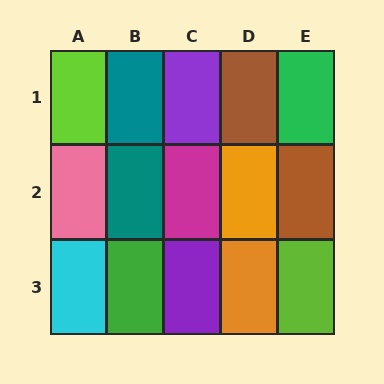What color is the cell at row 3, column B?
Green.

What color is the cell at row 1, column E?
Green.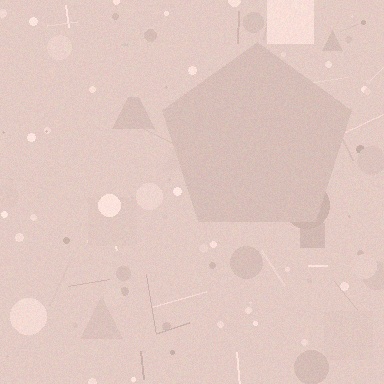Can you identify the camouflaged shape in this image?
The camouflaged shape is a pentagon.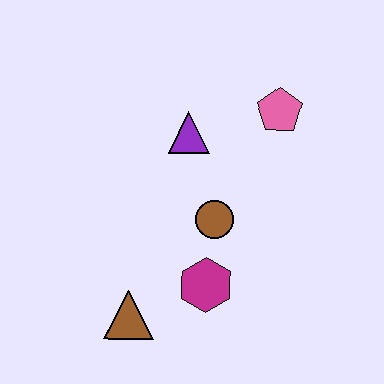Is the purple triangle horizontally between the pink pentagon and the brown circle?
No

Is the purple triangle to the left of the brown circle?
Yes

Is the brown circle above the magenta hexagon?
Yes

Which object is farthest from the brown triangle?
The pink pentagon is farthest from the brown triangle.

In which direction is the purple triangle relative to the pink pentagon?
The purple triangle is to the left of the pink pentagon.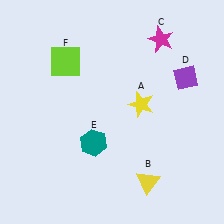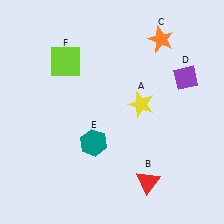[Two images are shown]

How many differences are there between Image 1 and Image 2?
There are 2 differences between the two images.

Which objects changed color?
B changed from yellow to red. C changed from magenta to orange.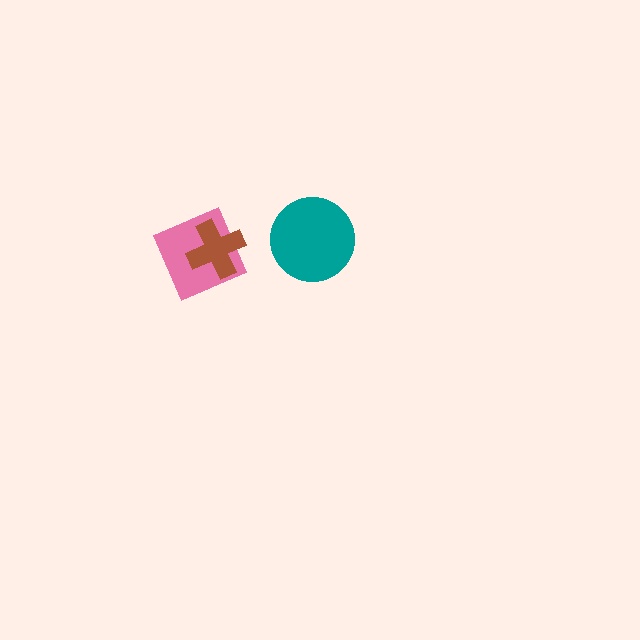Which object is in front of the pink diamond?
The brown cross is in front of the pink diamond.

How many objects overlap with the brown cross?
1 object overlaps with the brown cross.